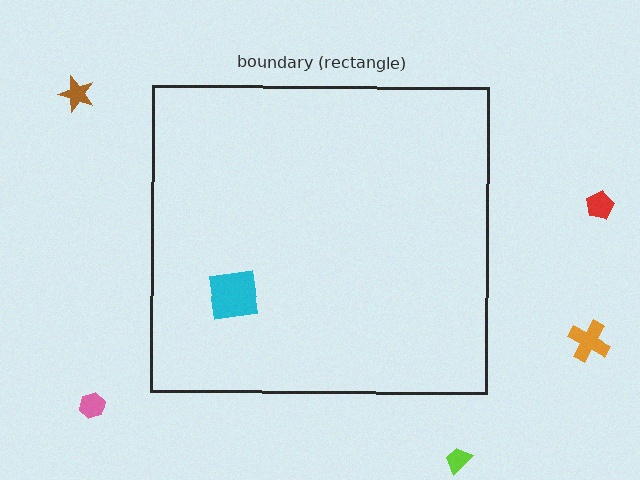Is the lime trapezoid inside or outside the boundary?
Outside.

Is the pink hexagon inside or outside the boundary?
Outside.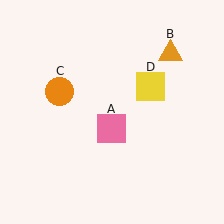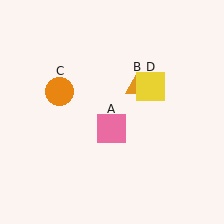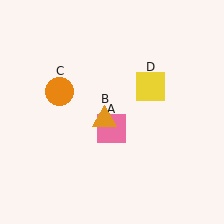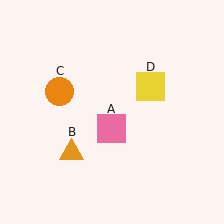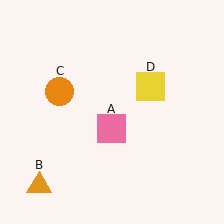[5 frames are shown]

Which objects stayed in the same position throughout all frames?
Pink square (object A) and orange circle (object C) and yellow square (object D) remained stationary.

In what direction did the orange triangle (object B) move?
The orange triangle (object B) moved down and to the left.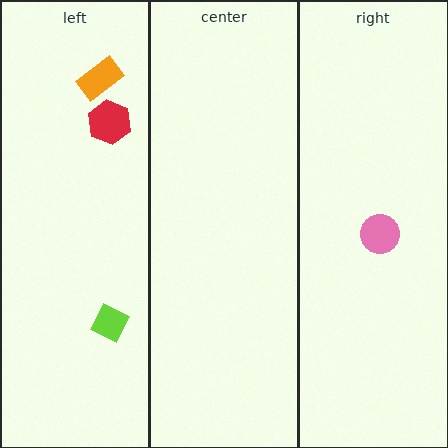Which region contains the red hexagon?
The left region.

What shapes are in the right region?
The pink circle.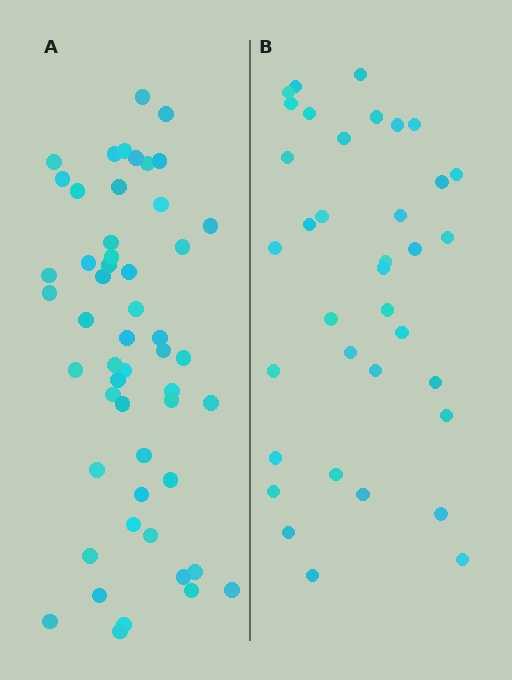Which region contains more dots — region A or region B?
Region A (the left region) has more dots.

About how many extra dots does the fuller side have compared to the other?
Region A has approximately 15 more dots than region B.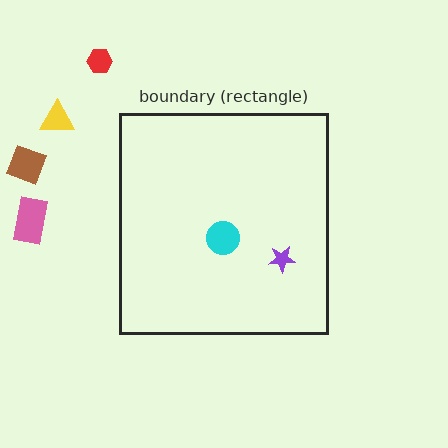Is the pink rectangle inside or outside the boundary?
Outside.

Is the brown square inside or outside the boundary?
Outside.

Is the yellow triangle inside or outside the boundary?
Outside.